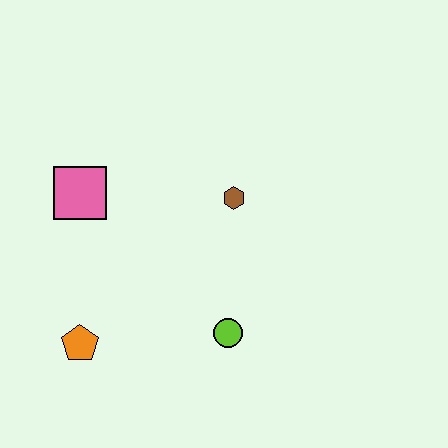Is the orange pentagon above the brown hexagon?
No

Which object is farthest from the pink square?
The lime circle is farthest from the pink square.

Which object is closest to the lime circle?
The brown hexagon is closest to the lime circle.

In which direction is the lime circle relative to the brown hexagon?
The lime circle is below the brown hexagon.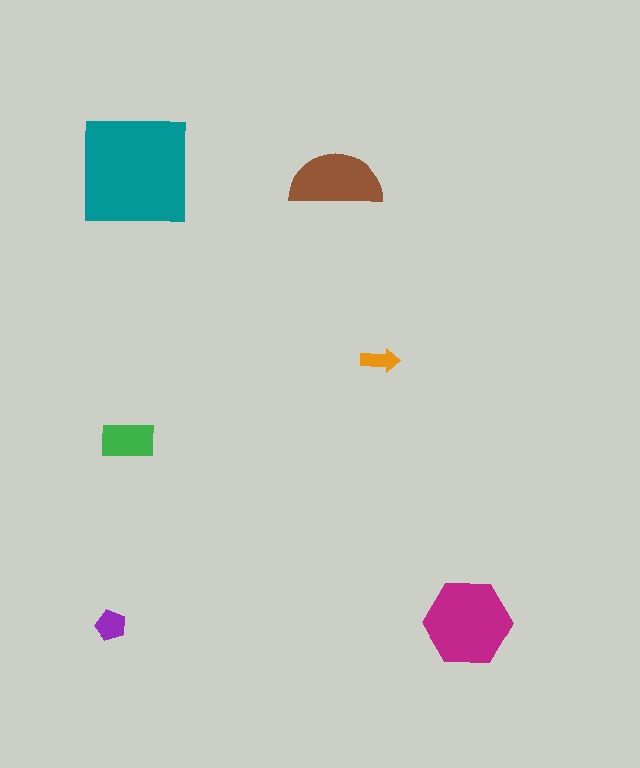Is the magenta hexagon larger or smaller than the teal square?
Smaller.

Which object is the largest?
The teal square.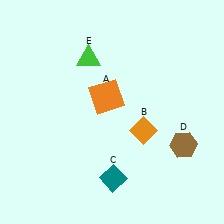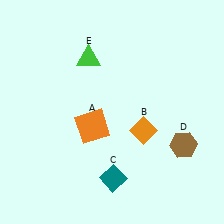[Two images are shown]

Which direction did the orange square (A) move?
The orange square (A) moved down.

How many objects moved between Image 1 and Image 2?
1 object moved between the two images.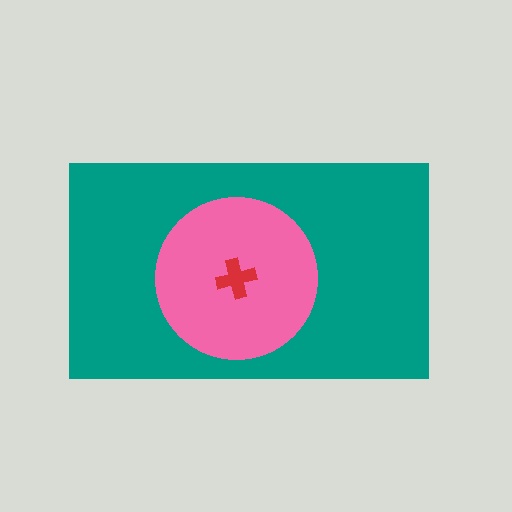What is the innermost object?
The red cross.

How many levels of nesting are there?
3.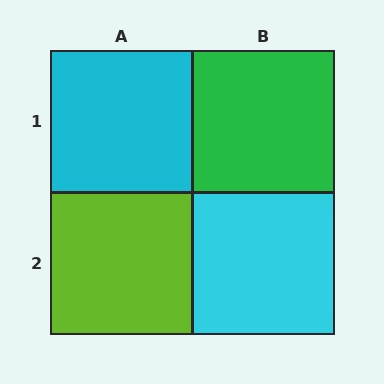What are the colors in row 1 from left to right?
Cyan, green.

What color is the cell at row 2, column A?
Lime.